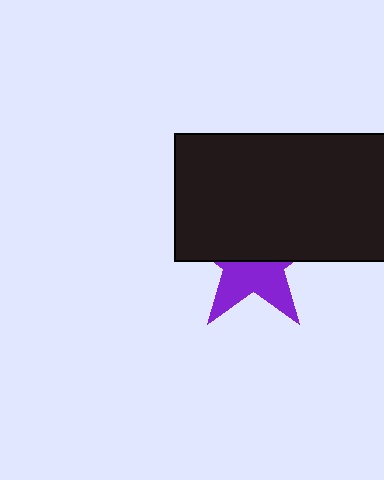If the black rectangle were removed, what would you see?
You would see the complete purple star.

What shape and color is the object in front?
The object in front is a black rectangle.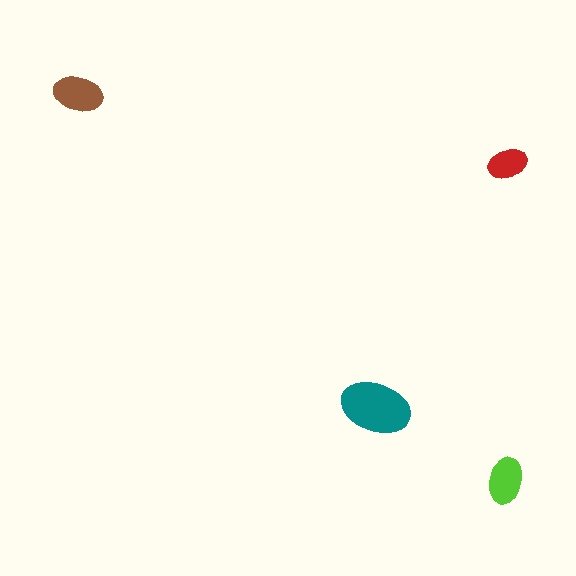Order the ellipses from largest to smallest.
the teal one, the brown one, the lime one, the red one.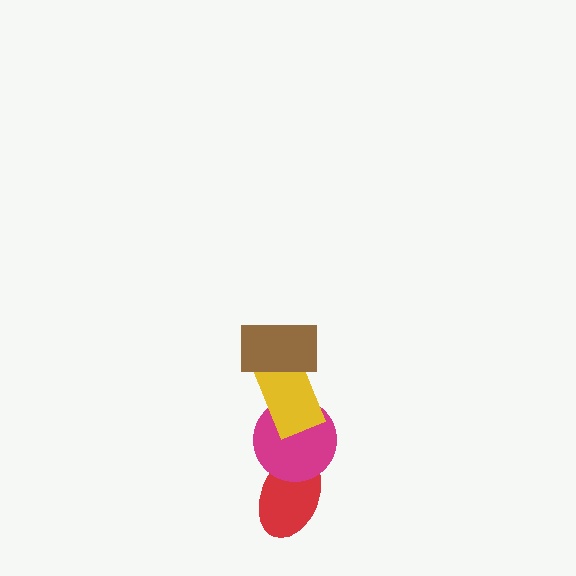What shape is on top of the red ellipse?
The magenta circle is on top of the red ellipse.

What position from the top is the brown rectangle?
The brown rectangle is 1st from the top.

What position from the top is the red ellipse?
The red ellipse is 4th from the top.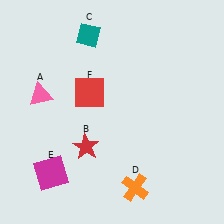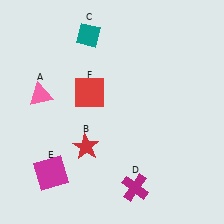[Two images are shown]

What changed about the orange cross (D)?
In Image 1, D is orange. In Image 2, it changed to magenta.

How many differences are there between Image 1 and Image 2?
There is 1 difference between the two images.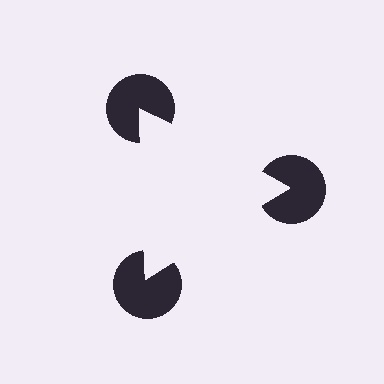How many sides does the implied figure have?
3 sides.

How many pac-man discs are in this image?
There are 3 — one at each vertex of the illusory triangle.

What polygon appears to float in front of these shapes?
An illusory triangle — its edges are inferred from the aligned wedge cuts in the pac-man discs, not physically drawn.